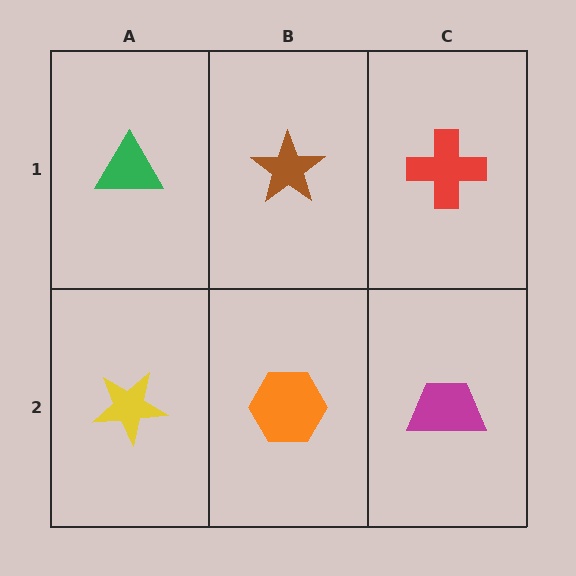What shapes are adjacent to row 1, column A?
A yellow star (row 2, column A), a brown star (row 1, column B).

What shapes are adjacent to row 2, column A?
A green triangle (row 1, column A), an orange hexagon (row 2, column B).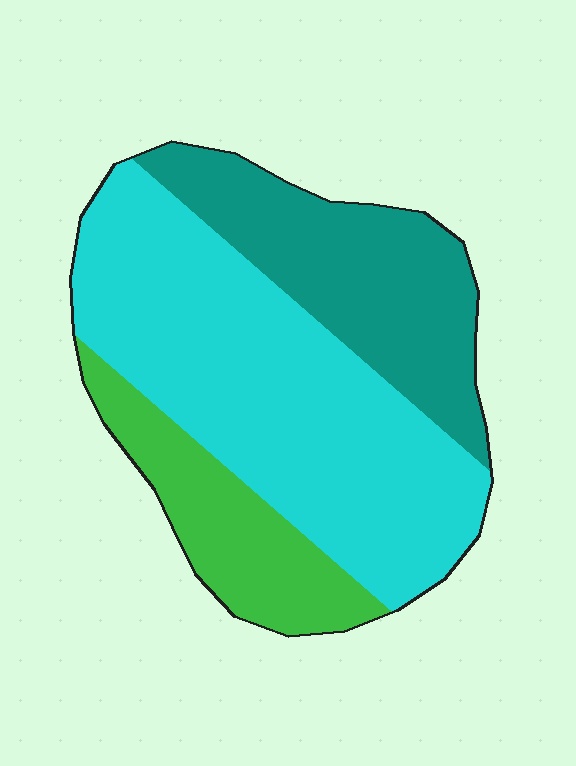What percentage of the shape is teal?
Teal takes up about one quarter (1/4) of the shape.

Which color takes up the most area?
Cyan, at roughly 55%.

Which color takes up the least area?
Green, at roughly 20%.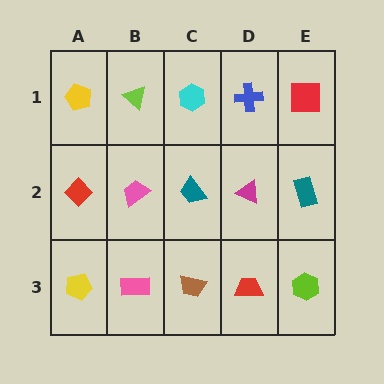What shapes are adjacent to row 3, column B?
A pink trapezoid (row 2, column B), a yellow pentagon (row 3, column A), a brown trapezoid (row 3, column C).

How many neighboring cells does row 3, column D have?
3.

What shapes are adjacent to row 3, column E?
A teal rectangle (row 2, column E), a red trapezoid (row 3, column D).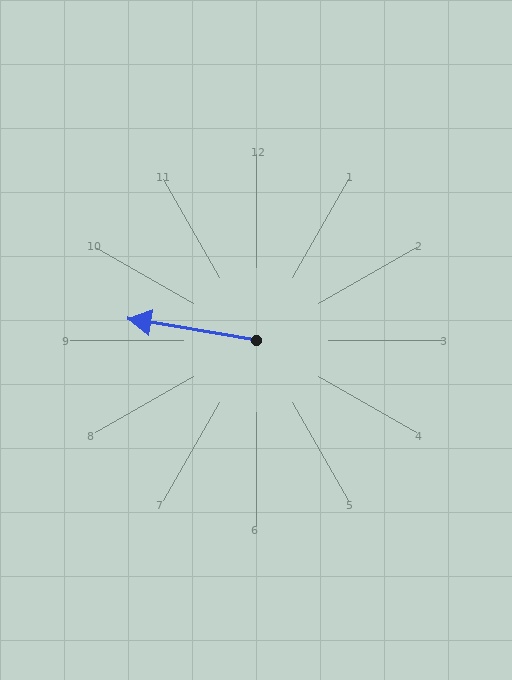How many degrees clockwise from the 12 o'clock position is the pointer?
Approximately 280 degrees.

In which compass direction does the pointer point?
West.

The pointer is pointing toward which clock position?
Roughly 9 o'clock.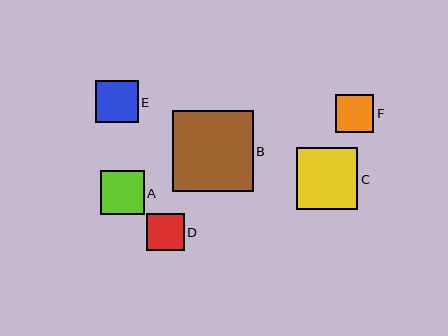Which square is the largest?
Square B is the largest with a size of approximately 81 pixels.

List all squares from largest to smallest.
From largest to smallest: B, C, A, E, D, F.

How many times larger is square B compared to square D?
Square B is approximately 2.1 times the size of square D.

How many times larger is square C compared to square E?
Square C is approximately 1.4 times the size of square E.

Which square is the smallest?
Square F is the smallest with a size of approximately 38 pixels.